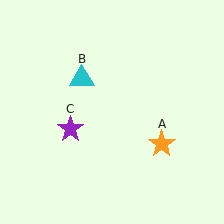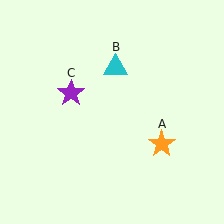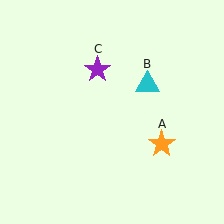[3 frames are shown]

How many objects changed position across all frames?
2 objects changed position: cyan triangle (object B), purple star (object C).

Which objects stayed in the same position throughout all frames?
Orange star (object A) remained stationary.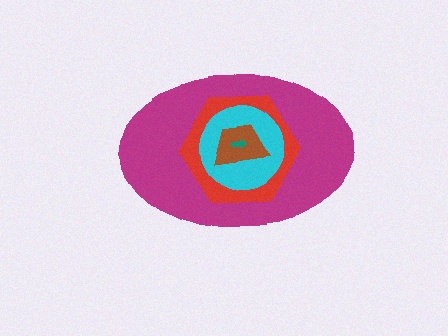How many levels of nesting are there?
5.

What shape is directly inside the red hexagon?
The cyan circle.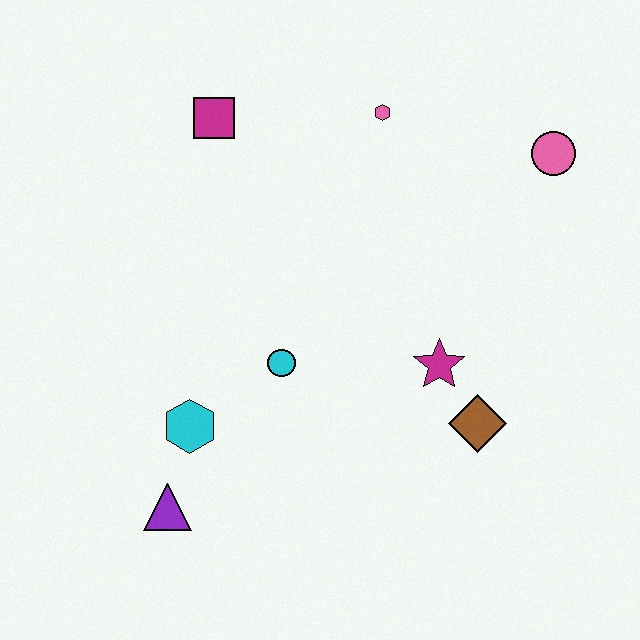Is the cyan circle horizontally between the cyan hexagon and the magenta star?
Yes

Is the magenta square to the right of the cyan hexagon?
Yes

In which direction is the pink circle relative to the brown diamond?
The pink circle is above the brown diamond.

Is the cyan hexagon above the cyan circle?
No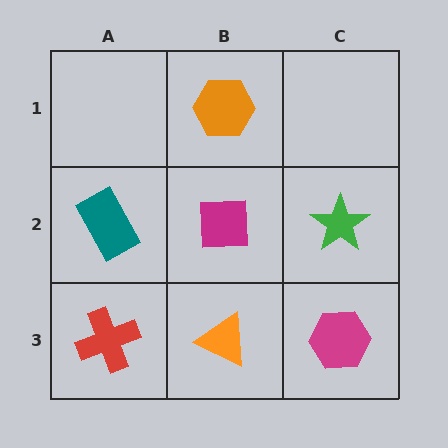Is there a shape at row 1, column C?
No, that cell is empty.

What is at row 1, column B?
An orange hexagon.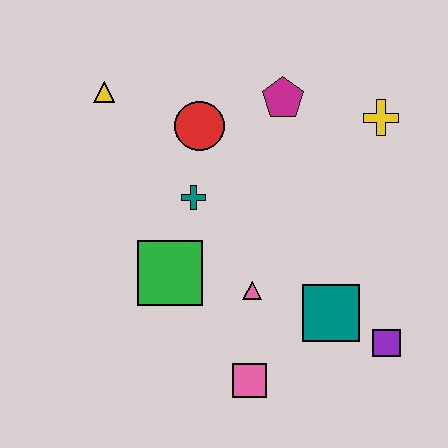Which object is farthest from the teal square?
The yellow triangle is farthest from the teal square.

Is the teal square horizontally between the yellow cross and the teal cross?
Yes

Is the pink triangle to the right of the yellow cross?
No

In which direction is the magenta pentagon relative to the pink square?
The magenta pentagon is above the pink square.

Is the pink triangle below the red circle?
Yes